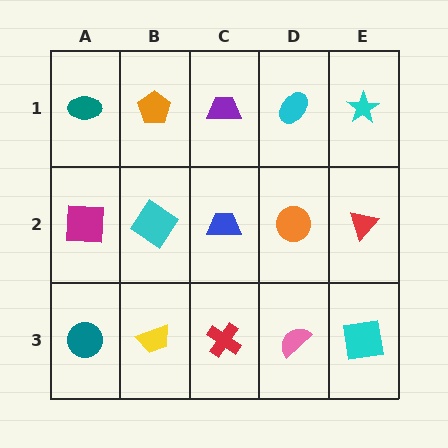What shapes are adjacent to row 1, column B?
A cyan diamond (row 2, column B), a teal ellipse (row 1, column A), a purple trapezoid (row 1, column C).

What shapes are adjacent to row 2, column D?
A cyan ellipse (row 1, column D), a pink semicircle (row 3, column D), a blue trapezoid (row 2, column C), a red triangle (row 2, column E).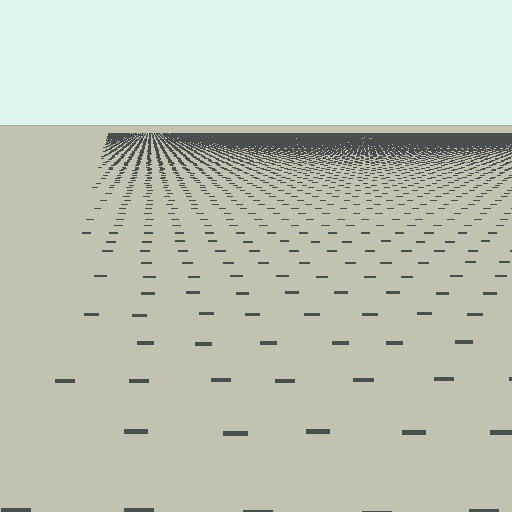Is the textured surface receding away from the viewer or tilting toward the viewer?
The surface is receding away from the viewer. Texture elements get smaller and denser toward the top.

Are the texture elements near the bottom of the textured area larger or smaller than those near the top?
Larger. Near the bottom, elements are closer to the viewer and appear at a bigger on-screen size.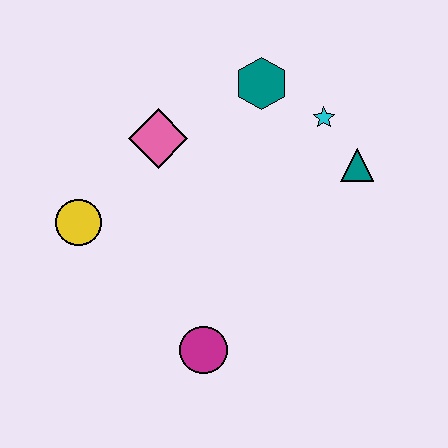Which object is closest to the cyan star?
The teal triangle is closest to the cyan star.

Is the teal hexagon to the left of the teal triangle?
Yes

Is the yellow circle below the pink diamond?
Yes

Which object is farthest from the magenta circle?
The teal hexagon is farthest from the magenta circle.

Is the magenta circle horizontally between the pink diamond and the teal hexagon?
Yes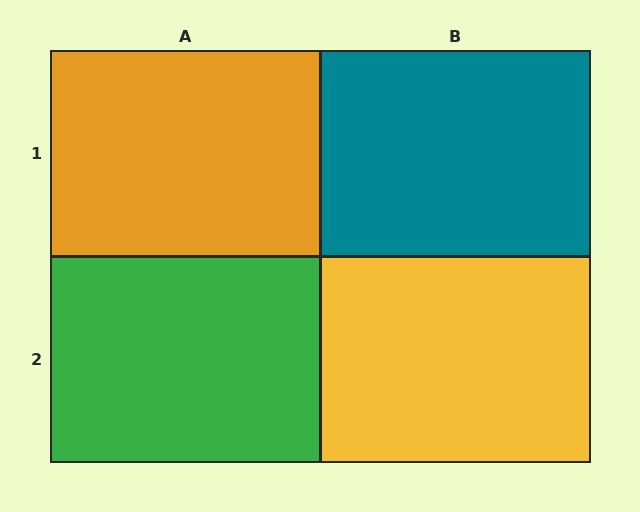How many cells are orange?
1 cell is orange.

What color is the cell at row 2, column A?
Green.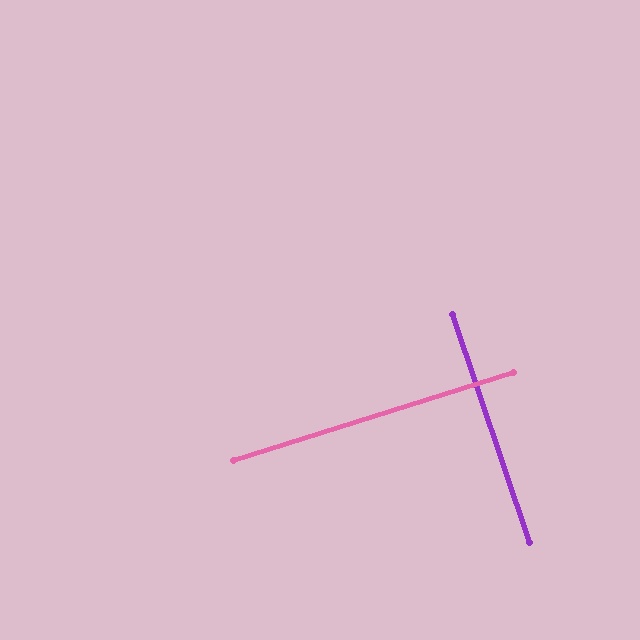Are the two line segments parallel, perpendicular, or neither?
Perpendicular — they meet at approximately 89°.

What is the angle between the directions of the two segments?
Approximately 89 degrees.